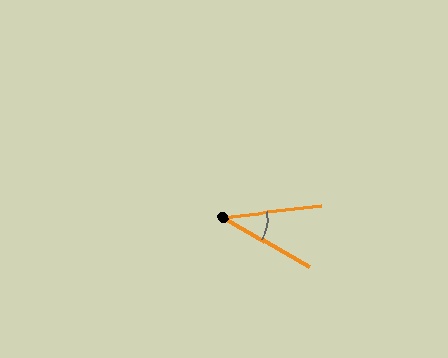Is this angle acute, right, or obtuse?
It is acute.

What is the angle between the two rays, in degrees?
Approximately 36 degrees.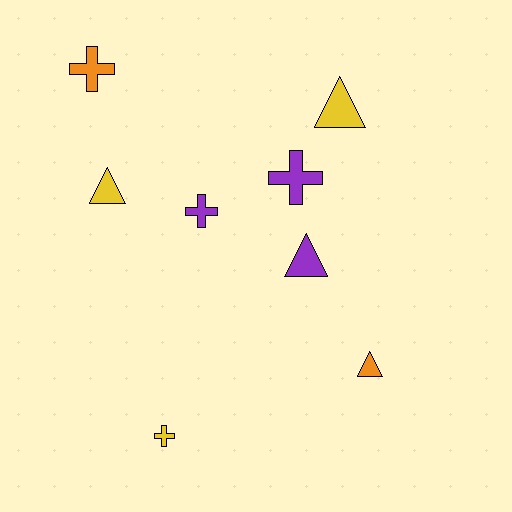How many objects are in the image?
There are 8 objects.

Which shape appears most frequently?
Cross, with 4 objects.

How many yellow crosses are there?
There is 1 yellow cross.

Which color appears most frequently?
Yellow, with 3 objects.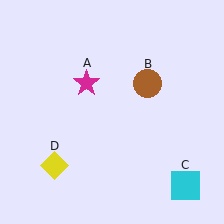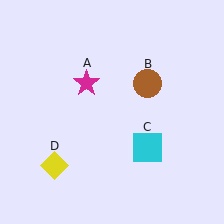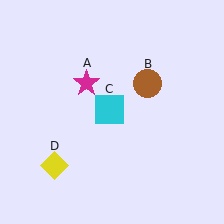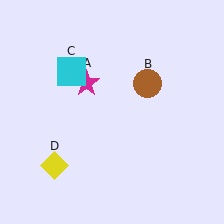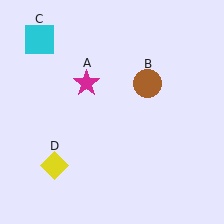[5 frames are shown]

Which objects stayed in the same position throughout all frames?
Magenta star (object A) and brown circle (object B) and yellow diamond (object D) remained stationary.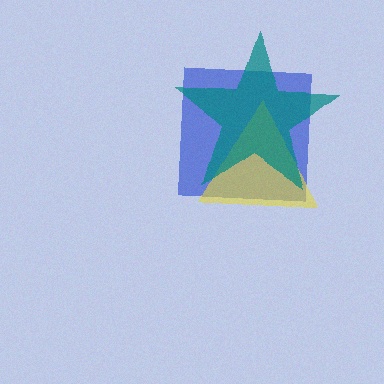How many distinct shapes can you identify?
There are 3 distinct shapes: a blue square, a yellow triangle, a teal star.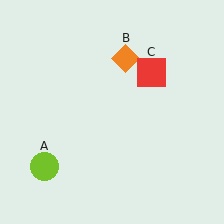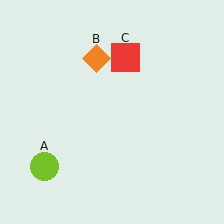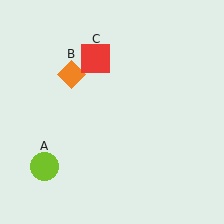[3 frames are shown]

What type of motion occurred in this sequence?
The orange diamond (object B), red square (object C) rotated counterclockwise around the center of the scene.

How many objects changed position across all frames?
2 objects changed position: orange diamond (object B), red square (object C).